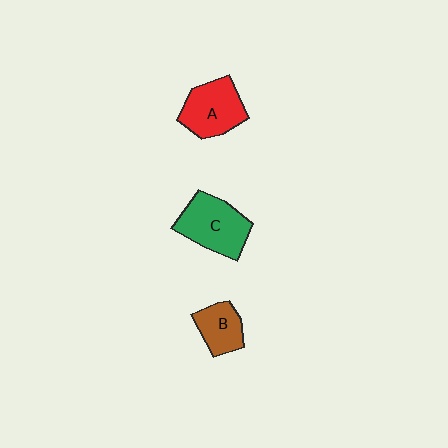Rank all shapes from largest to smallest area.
From largest to smallest: C (green), A (red), B (brown).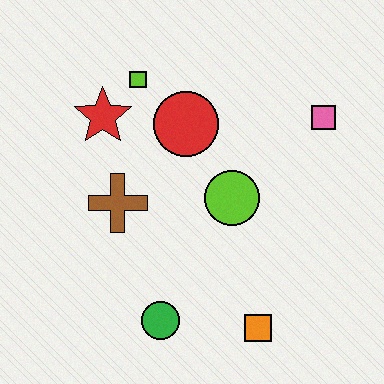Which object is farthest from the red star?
The orange square is farthest from the red star.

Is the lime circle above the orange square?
Yes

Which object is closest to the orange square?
The green circle is closest to the orange square.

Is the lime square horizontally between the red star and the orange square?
Yes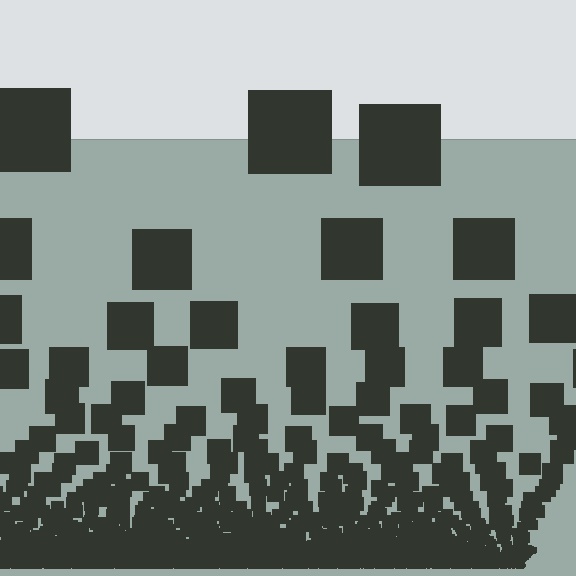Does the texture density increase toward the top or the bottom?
Density increases toward the bottom.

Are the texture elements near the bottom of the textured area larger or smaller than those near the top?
Smaller. The gradient is inverted — elements near the bottom are smaller and denser.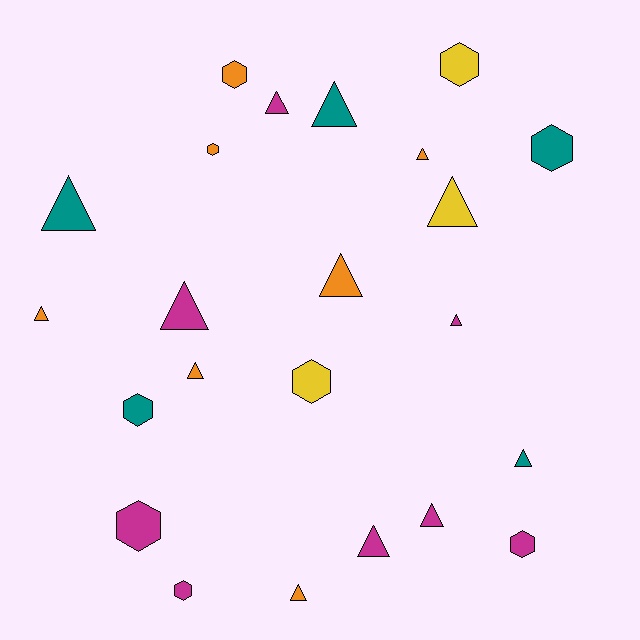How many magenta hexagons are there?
There are 3 magenta hexagons.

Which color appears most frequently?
Magenta, with 8 objects.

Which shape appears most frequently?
Triangle, with 14 objects.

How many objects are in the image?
There are 23 objects.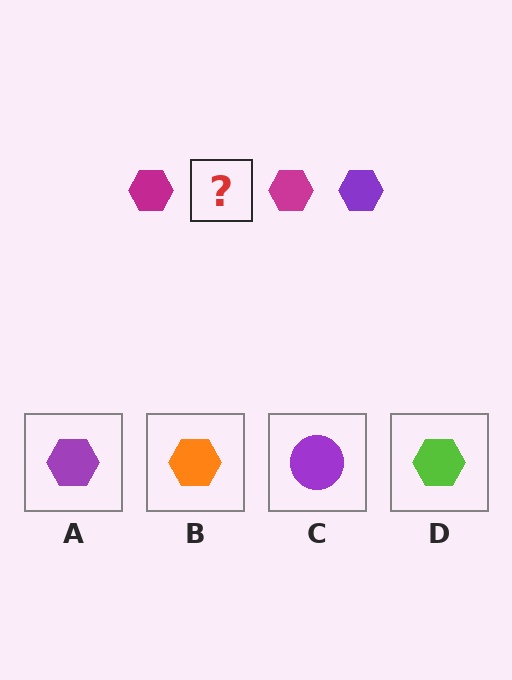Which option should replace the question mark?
Option A.